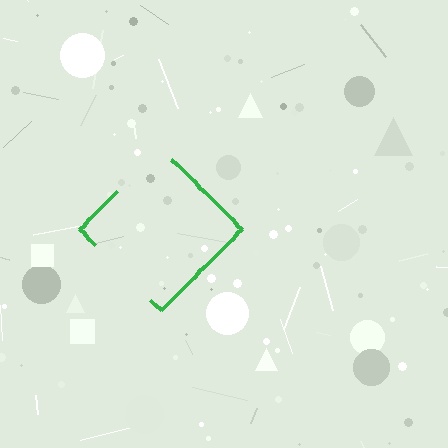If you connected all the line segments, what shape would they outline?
They would outline a diamond.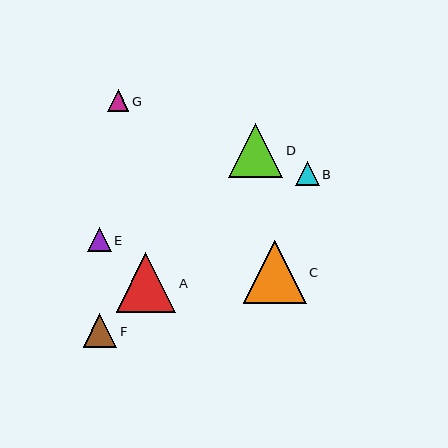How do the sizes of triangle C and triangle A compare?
Triangle C and triangle A are approximately the same size.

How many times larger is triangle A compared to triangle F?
Triangle A is approximately 1.8 times the size of triangle F.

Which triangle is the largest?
Triangle C is the largest with a size of approximately 63 pixels.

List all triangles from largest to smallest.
From largest to smallest: C, A, D, F, B, E, G.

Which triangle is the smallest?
Triangle G is the smallest with a size of approximately 21 pixels.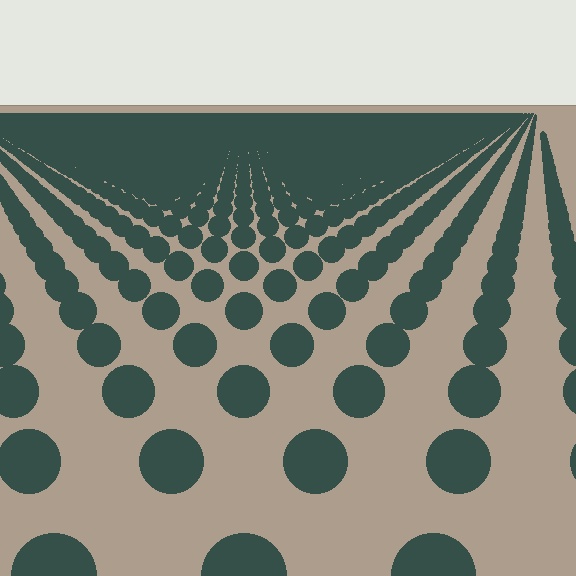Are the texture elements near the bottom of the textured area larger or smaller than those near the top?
Larger. Near the bottom, elements are closer to the viewer and appear at a bigger on-screen size.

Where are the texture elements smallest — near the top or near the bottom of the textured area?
Near the top.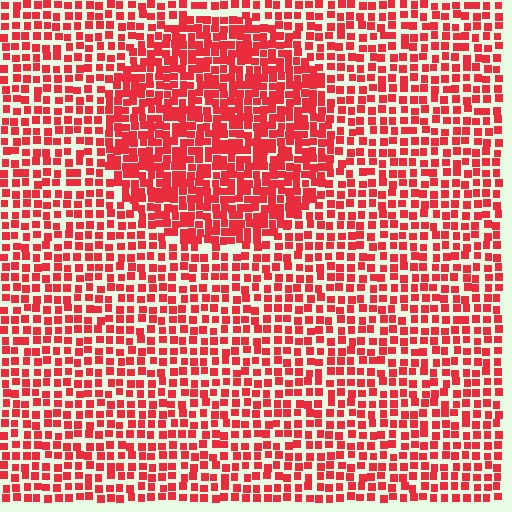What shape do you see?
I see a circle.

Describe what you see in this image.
The image contains small red elements arranged at two different densities. A circle-shaped region is visible where the elements are more densely packed than the surrounding area.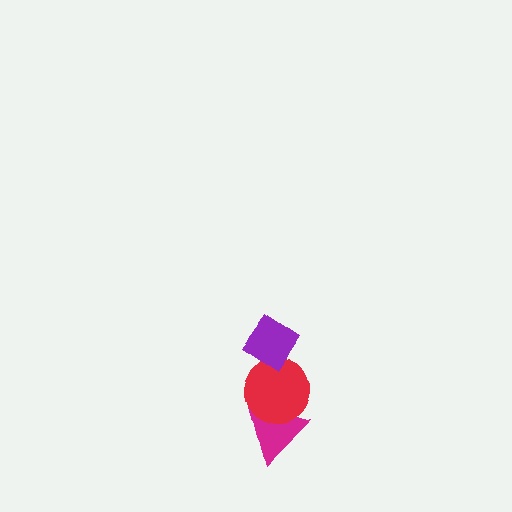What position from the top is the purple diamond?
The purple diamond is 1st from the top.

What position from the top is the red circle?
The red circle is 2nd from the top.